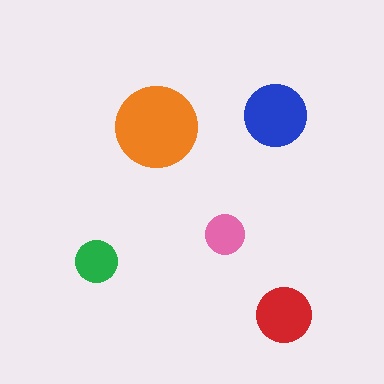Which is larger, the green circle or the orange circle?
The orange one.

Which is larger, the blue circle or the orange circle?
The orange one.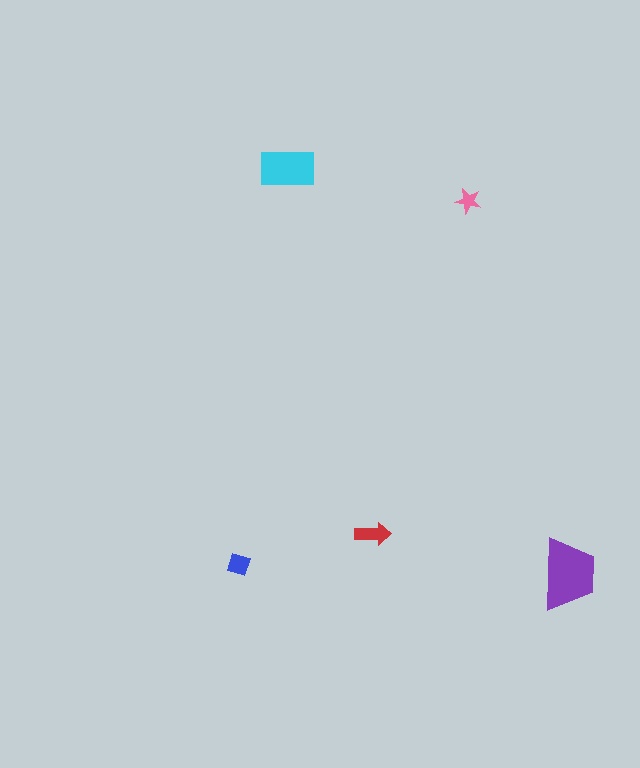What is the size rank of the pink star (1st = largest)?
5th.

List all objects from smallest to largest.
The pink star, the blue diamond, the red arrow, the cyan rectangle, the purple trapezoid.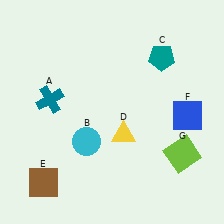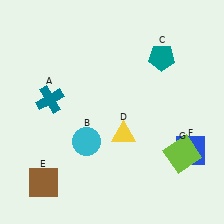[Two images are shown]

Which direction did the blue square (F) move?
The blue square (F) moved down.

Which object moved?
The blue square (F) moved down.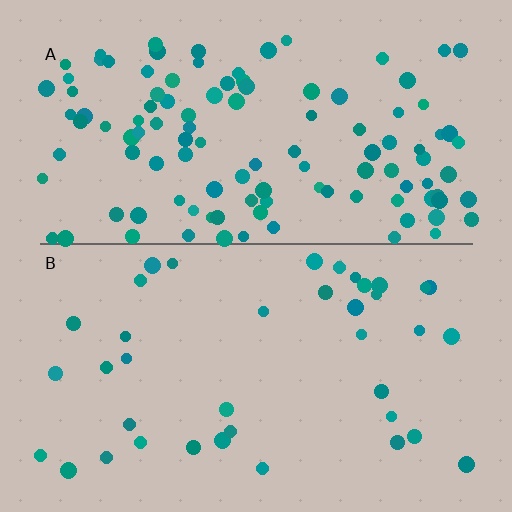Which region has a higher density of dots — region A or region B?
A (the top).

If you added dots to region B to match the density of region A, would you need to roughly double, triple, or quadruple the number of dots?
Approximately triple.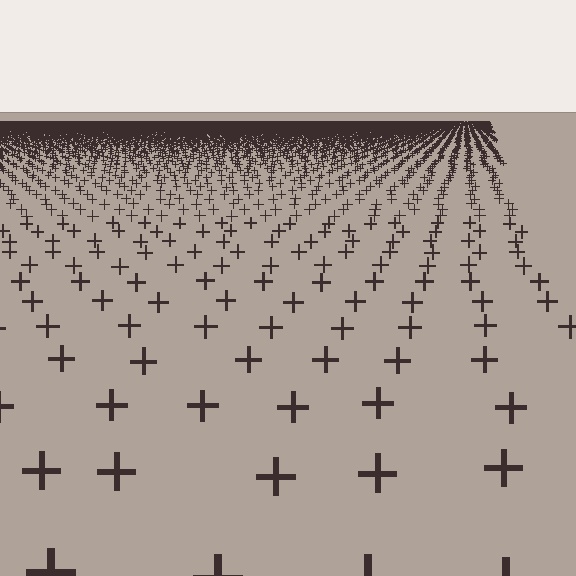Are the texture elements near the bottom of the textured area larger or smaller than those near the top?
Larger. Near the bottom, elements are closer to the viewer and appear at a bigger on-screen size.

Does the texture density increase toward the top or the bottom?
Density increases toward the top.